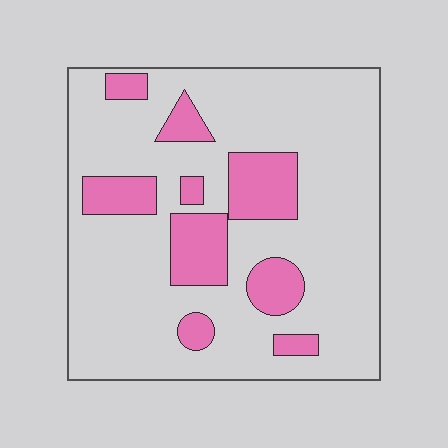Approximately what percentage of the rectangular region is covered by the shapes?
Approximately 20%.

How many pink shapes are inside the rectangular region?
9.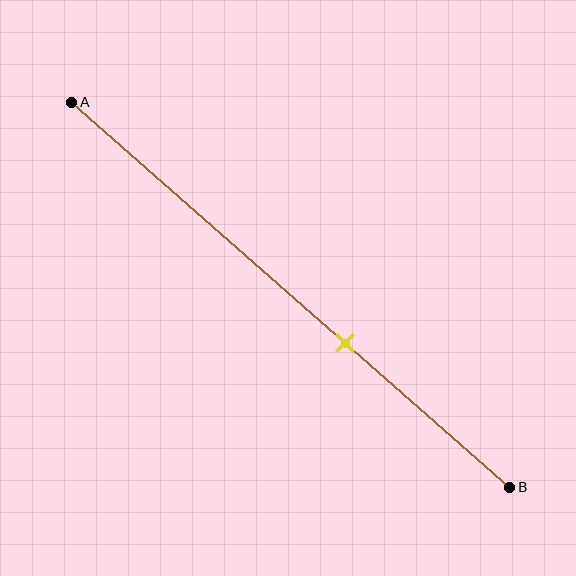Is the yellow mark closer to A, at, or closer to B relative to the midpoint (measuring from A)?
The yellow mark is closer to point B than the midpoint of segment AB.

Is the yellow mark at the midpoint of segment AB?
No, the mark is at about 65% from A, not at the 50% midpoint.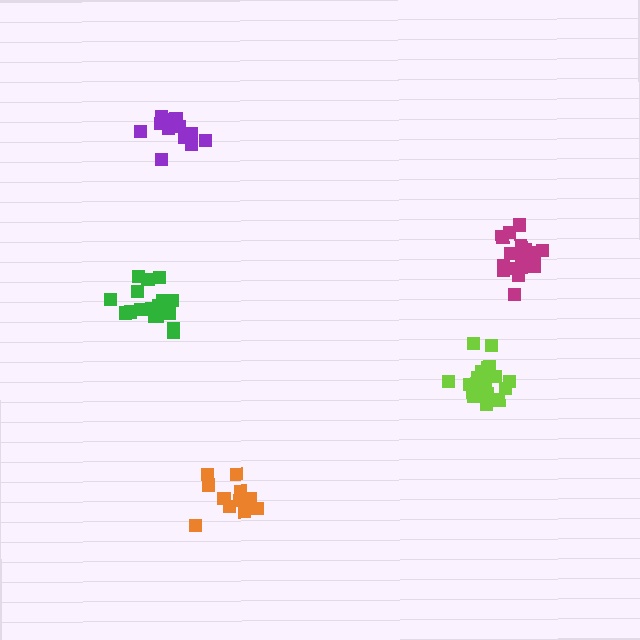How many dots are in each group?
Group 1: 18 dots, Group 2: 13 dots, Group 3: 18 dots, Group 4: 13 dots, Group 5: 18 dots (80 total).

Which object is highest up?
The purple cluster is topmost.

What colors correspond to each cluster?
The clusters are colored: green, orange, magenta, purple, lime.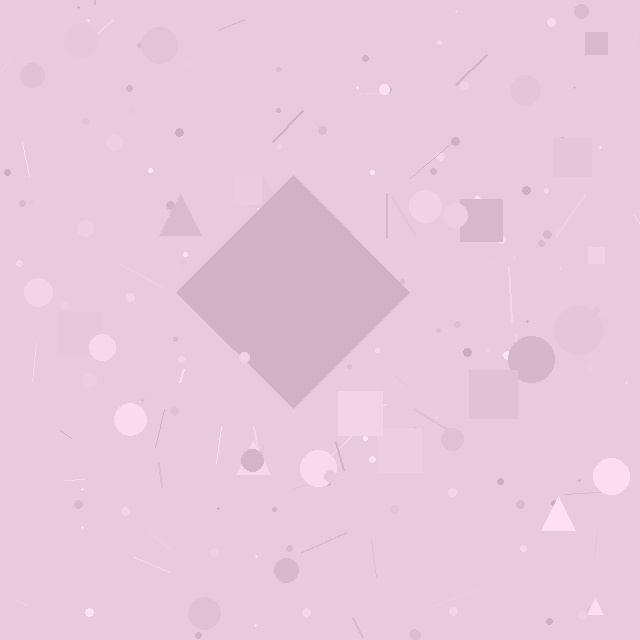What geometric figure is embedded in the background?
A diamond is embedded in the background.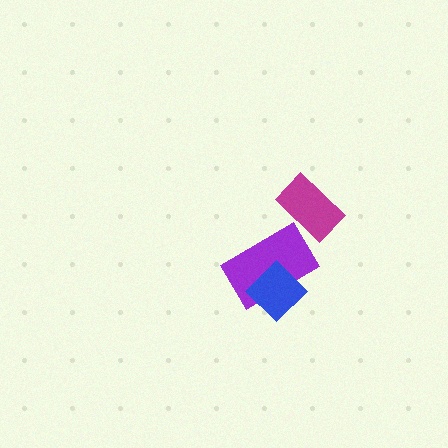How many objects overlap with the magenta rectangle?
0 objects overlap with the magenta rectangle.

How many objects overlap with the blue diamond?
1 object overlaps with the blue diamond.